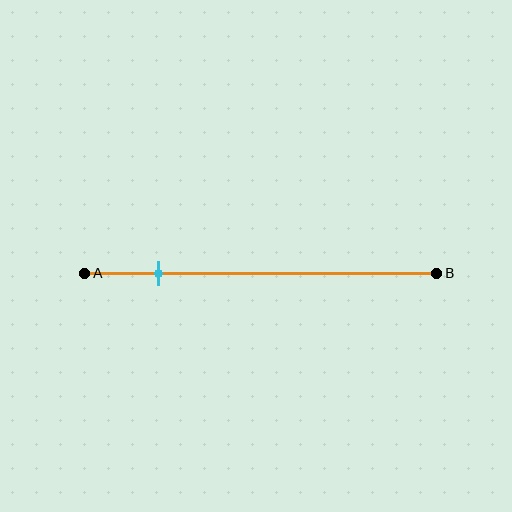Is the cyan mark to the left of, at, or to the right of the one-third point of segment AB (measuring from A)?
The cyan mark is to the left of the one-third point of segment AB.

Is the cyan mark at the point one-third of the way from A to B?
No, the mark is at about 20% from A, not at the 33% one-third point.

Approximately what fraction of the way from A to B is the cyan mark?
The cyan mark is approximately 20% of the way from A to B.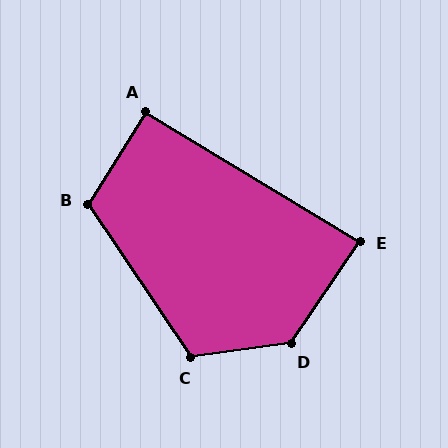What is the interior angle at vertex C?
Approximately 116 degrees (obtuse).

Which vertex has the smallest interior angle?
E, at approximately 87 degrees.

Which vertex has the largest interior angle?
D, at approximately 132 degrees.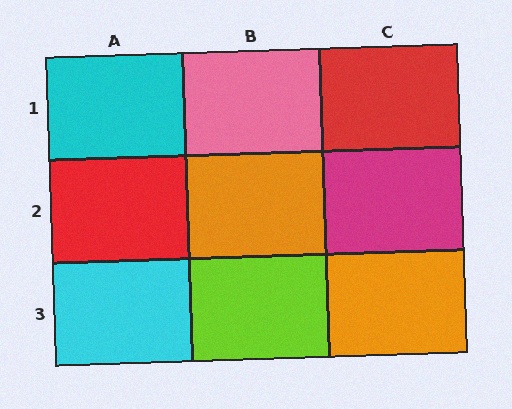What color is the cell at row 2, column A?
Red.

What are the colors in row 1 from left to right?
Cyan, pink, red.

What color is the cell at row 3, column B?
Lime.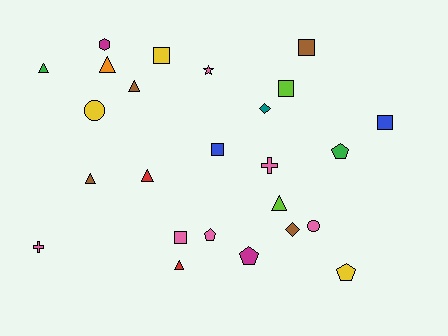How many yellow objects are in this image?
There are 3 yellow objects.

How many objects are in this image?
There are 25 objects.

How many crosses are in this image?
There are 2 crosses.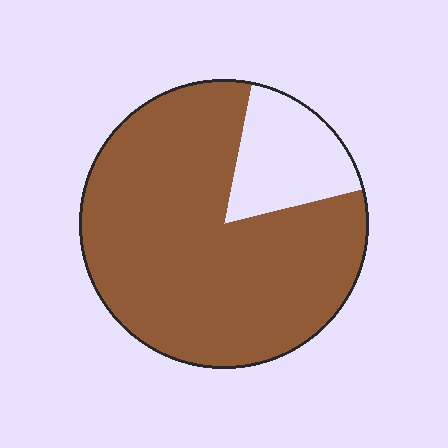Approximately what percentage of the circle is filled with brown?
Approximately 80%.